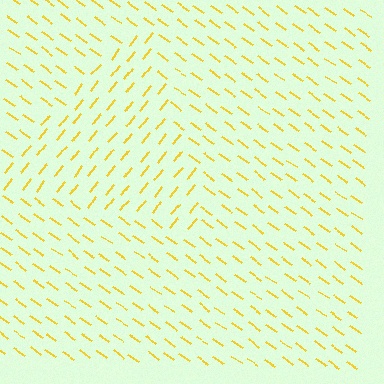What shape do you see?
I see a triangle.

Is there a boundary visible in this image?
Yes, there is a texture boundary formed by a change in line orientation.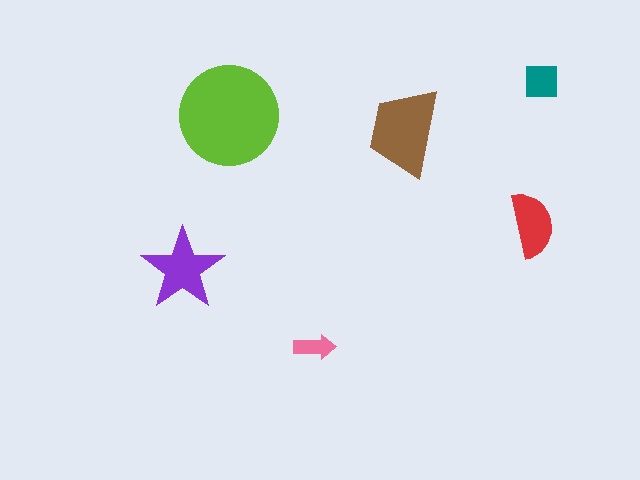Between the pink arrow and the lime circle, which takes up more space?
The lime circle.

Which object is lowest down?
The pink arrow is bottommost.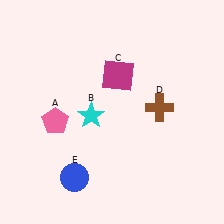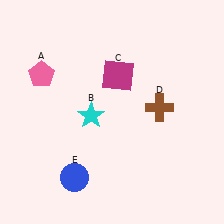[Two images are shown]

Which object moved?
The pink pentagon (A) moved up.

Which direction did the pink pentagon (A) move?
The pink pentagon (A) moved up.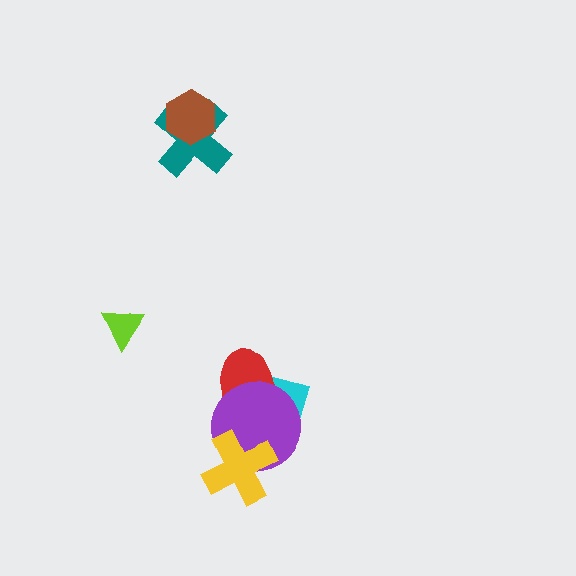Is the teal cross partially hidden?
Yes, it is partially covered by another shape.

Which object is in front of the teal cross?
The brown hexagon is in front of the teal cross.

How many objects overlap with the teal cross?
1 object overlaps with the teal cross.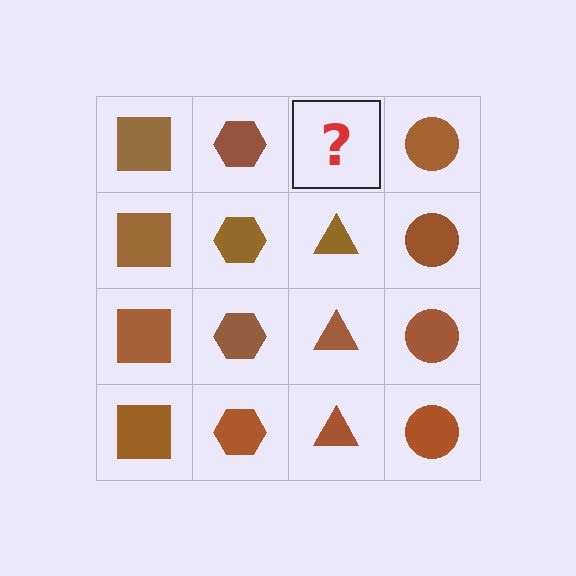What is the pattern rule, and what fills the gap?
The rule is that each column has a consistent shape. The gap should be filled with a brown triangle.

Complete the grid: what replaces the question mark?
The question mark should be replaced with a brown triangle.